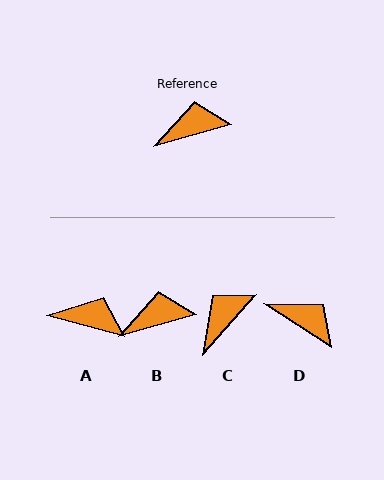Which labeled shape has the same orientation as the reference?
B.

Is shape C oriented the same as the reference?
No, it is off by about 33 degrees.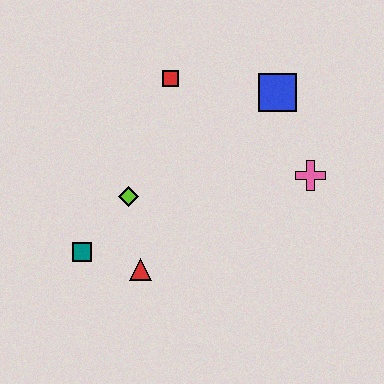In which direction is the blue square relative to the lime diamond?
The blue square is to the right of the lime diamond.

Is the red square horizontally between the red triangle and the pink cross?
Yes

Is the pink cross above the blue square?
No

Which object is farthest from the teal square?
The blue square is farthest from the teal square.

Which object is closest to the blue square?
The pink cross is closest to the blue square.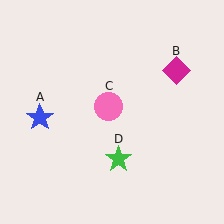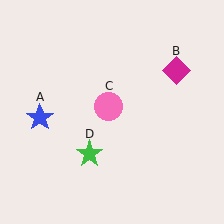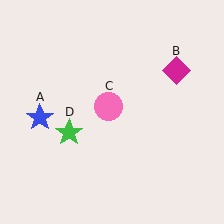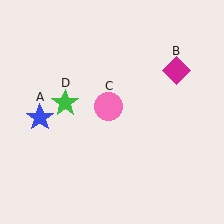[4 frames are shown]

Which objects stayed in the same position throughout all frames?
Blue star (object A) and magenta diamond (object B) and pink circle (object C) remained stationary.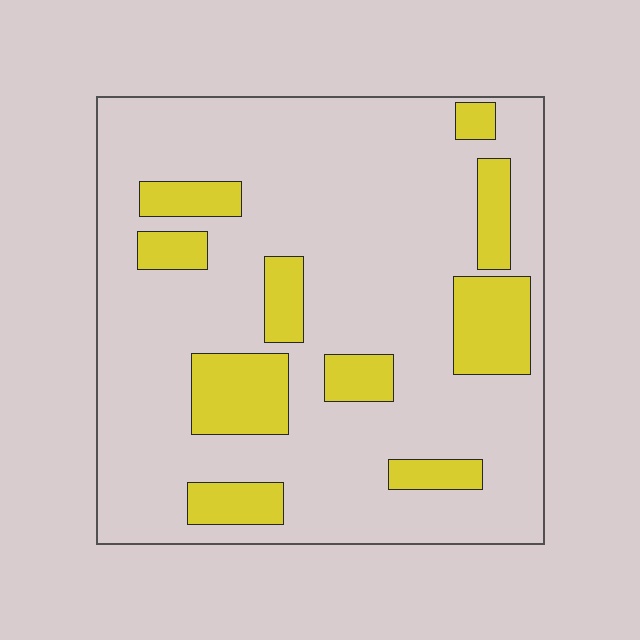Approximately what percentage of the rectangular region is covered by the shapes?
Approximately 20%.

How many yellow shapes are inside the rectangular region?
10.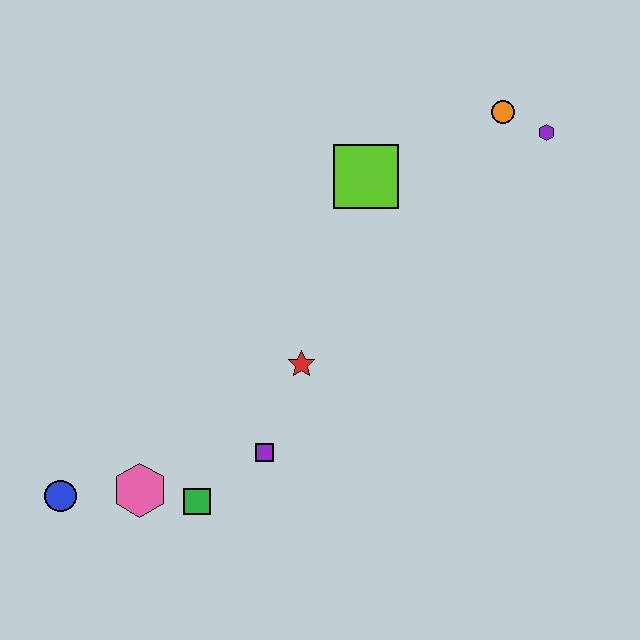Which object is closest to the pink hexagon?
The green square is closest to the pink hexagon.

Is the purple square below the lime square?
Yes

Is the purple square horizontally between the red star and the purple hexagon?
No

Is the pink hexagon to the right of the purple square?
No